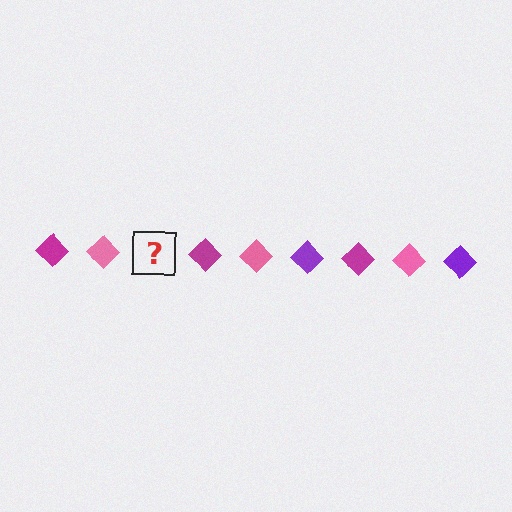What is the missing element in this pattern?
The missing element is a purple diamond.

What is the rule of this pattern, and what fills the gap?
The rule is that the pattern cycles through magenta, pink, purple diamonds. The gap should be filled with a purple diamond.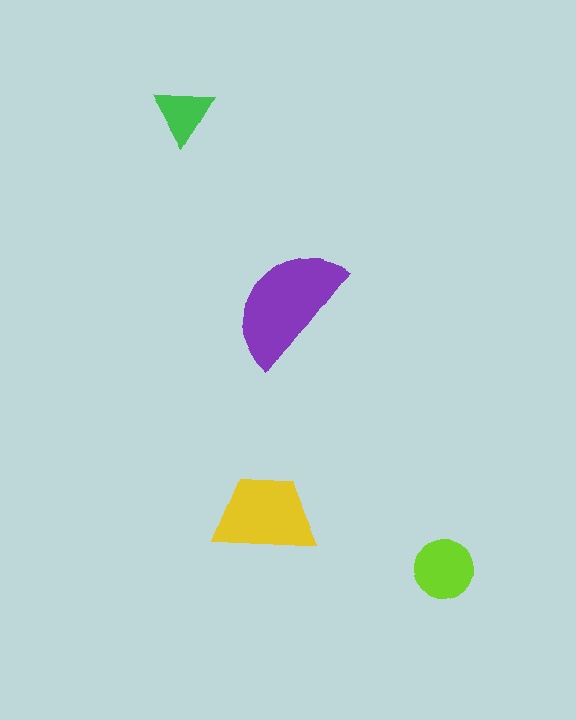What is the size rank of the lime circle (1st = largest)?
3rd.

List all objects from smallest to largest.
The green triangle, the lime circle, the yellow trapezoid, the purple semicircle.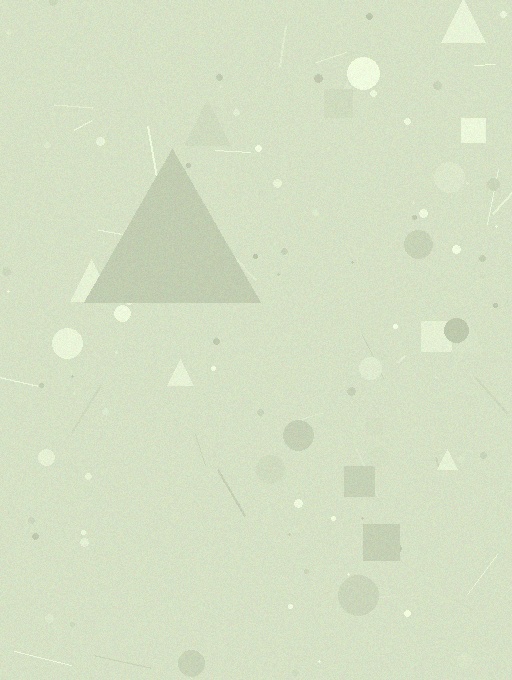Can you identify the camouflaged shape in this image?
The camouflaged shape is a triangle.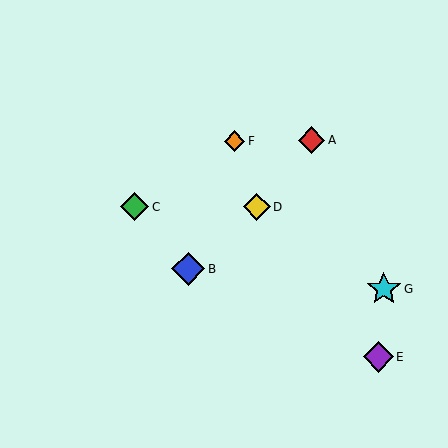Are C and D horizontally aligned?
Yes, both are at y≈207.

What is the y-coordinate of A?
Object A is at y≈140.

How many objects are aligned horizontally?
2 objects (C, D) are aligned horizontally.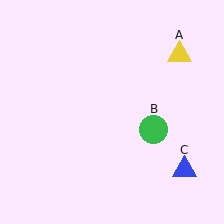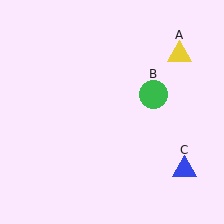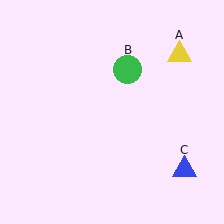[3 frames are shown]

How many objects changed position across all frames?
1 object changed position: green circle (object B).